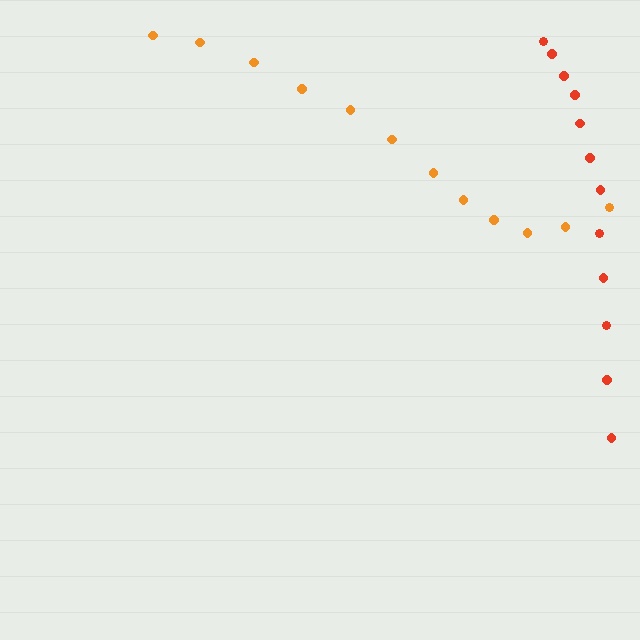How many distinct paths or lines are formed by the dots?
There are 2 distinct paths.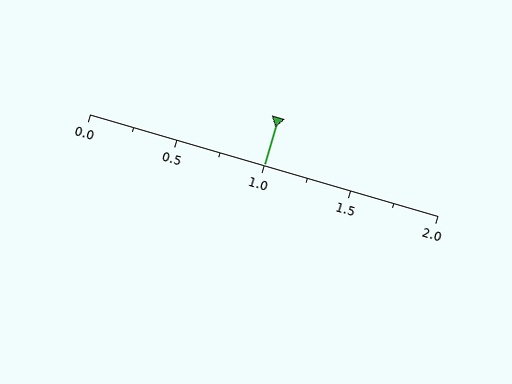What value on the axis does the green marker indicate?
The marker indicates approximately 1.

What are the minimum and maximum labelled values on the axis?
The axis runs from 0.0 to 2.0.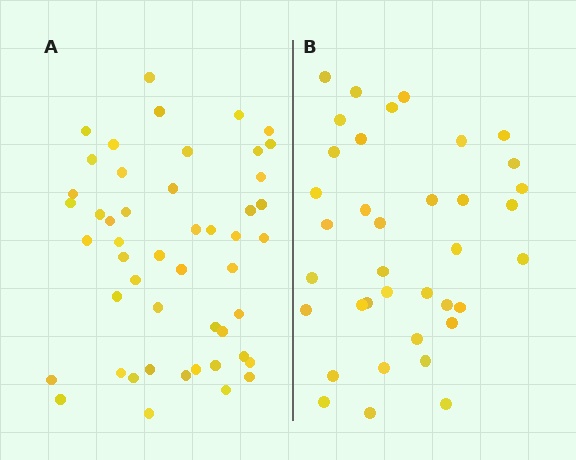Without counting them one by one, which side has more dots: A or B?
Region A (the left region) has more dots.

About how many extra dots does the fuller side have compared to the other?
Region A has roughly 12 or so more dots than region B.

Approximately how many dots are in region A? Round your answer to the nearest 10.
About 50 dots. (The exact count is 49, which rounds to 50.)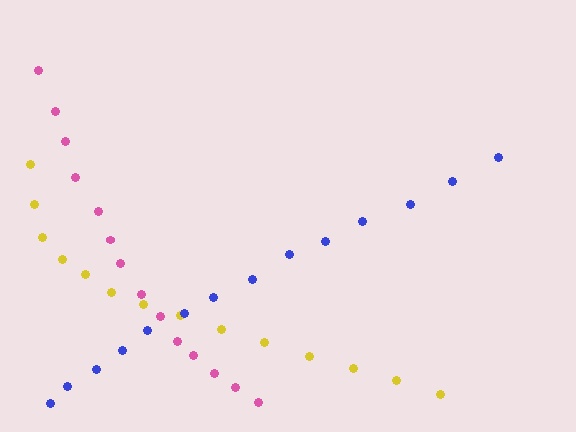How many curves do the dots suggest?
There are 3 distinct paths.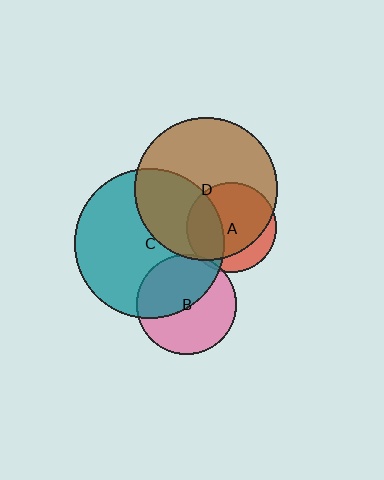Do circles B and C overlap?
Yes.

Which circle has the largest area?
Circle C (teal).